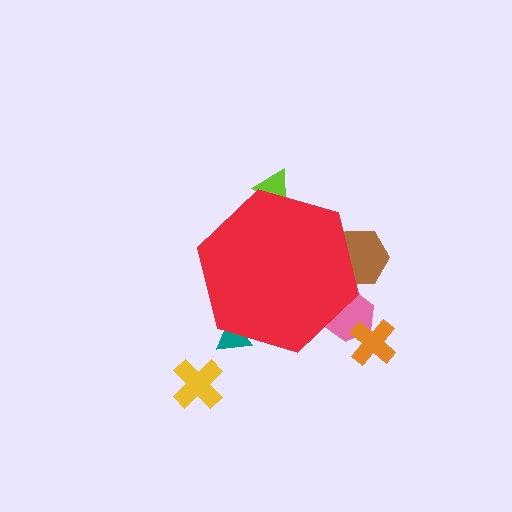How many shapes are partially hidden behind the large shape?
4 shapes are partially hidden.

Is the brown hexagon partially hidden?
Yes, the brown hexagon is partially hidden behind the red hexagon.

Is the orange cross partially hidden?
No, the orange cross is fully visible.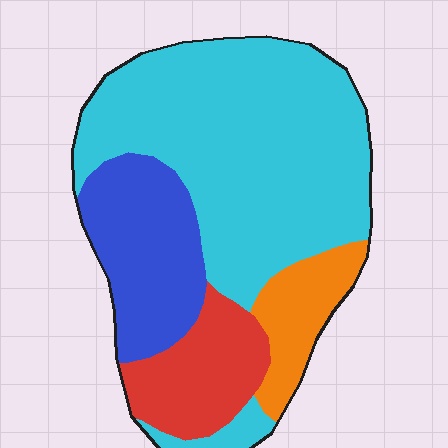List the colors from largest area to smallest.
From largest to smallest: cyan, blue, red, orange.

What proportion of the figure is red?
Red covers 14% of the figure.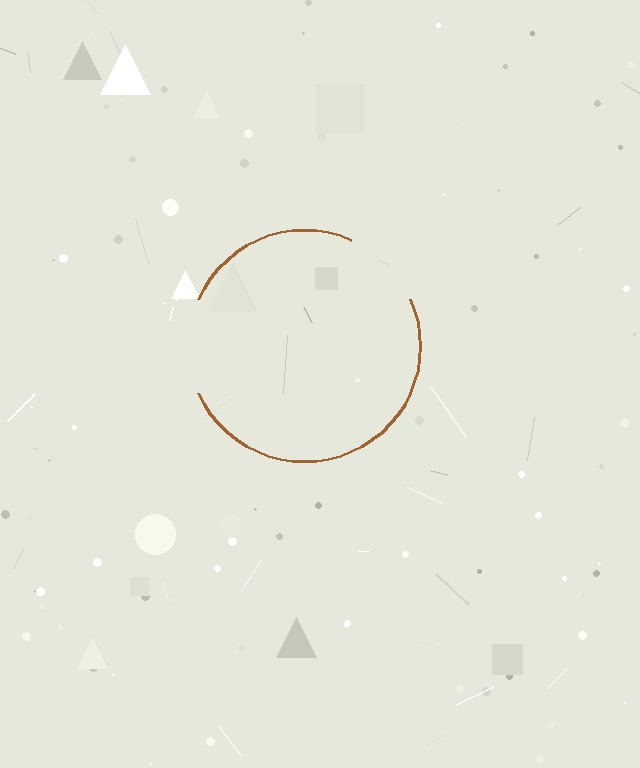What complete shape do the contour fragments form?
The contour fragments form a circle.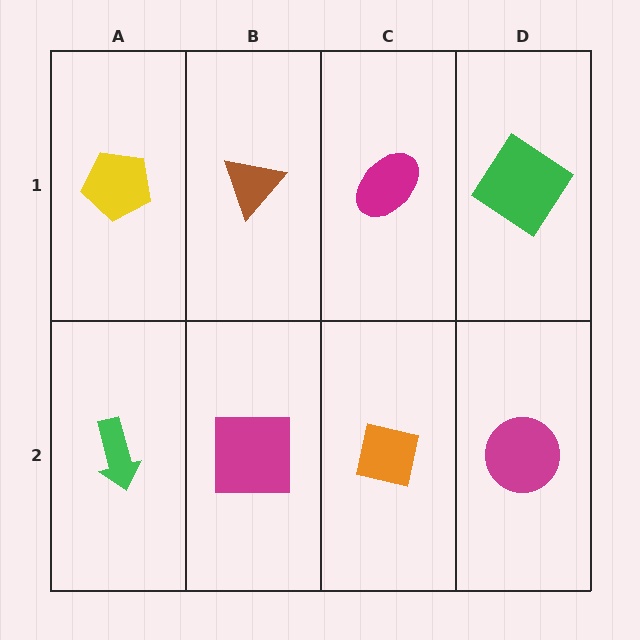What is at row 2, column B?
A magenta square.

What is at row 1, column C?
A magenta ellipse.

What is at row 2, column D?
A magenta circle.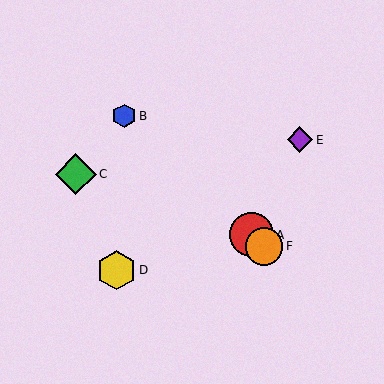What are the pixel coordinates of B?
Object B is at (124, 116).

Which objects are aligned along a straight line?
Objects A, B, F are aligned along a straight line.